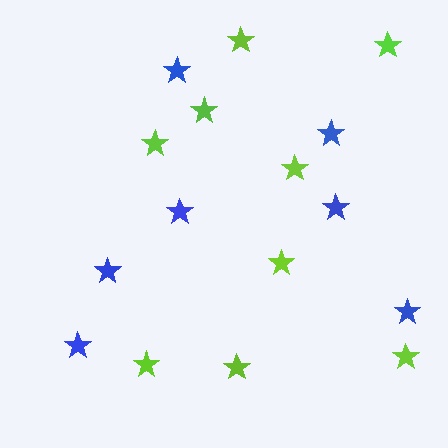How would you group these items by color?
There are 2 groups: one group of lime stars (9) and one group of blue stars (7).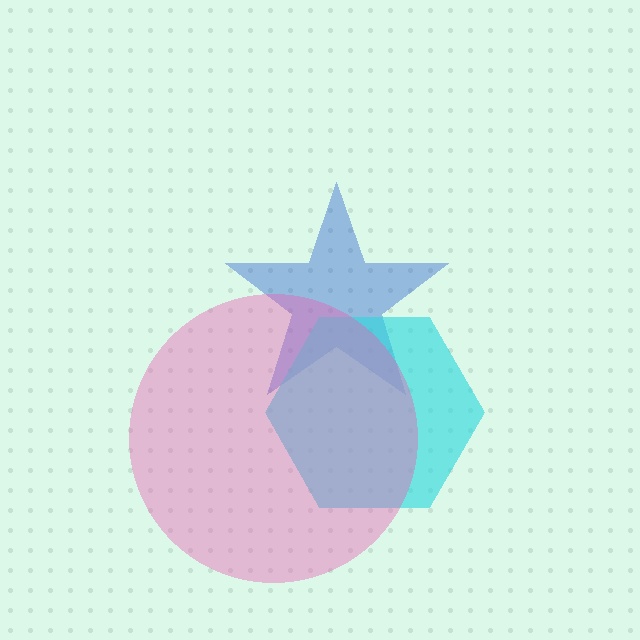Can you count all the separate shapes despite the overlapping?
Yes, there are 3 separate shapes.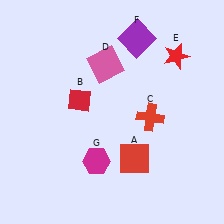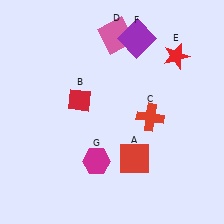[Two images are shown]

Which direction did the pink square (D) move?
The pink square (D) moved up.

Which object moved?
The pink square (D) moved up.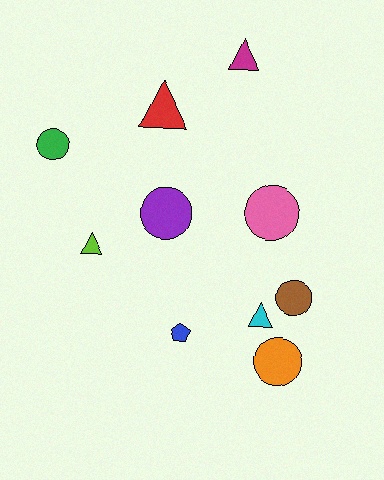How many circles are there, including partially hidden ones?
There are 5 circles.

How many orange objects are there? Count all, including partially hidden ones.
There is 1 orange object.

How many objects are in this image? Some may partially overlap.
There are 10 objects.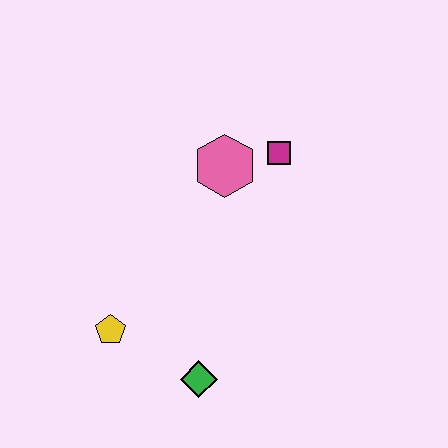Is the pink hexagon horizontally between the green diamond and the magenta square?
Yes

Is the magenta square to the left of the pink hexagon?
No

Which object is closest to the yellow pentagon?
The green diamond is closest to the yellow pentagon.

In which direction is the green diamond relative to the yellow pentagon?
The green diamond is to the right of the yellow pentagon.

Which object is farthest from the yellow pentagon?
The magenta square is farthest from the yellow pentagon.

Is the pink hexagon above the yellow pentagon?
Yes